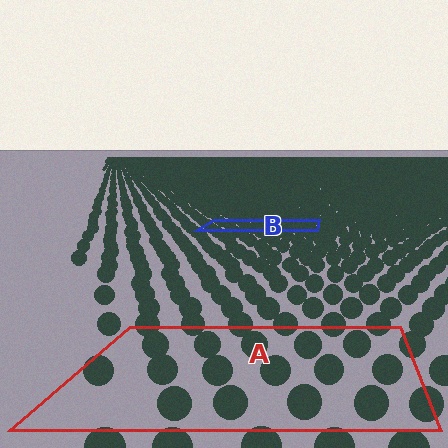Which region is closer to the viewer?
Region A is closer. The texture elements there are larger and more spread out.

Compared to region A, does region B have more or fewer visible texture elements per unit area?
Region B has more texture elements per unit area — they are packed more densely because it is farther away.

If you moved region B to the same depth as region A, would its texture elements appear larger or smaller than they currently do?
They would appear larger. At a closer depth, the same texture elements are projected at a bigger on-screen size.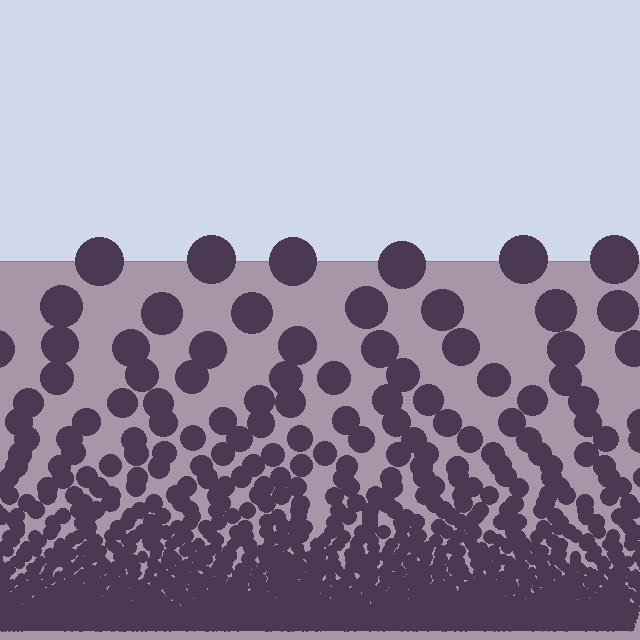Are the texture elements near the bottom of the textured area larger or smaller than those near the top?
Smaller. The gradient is inverted — elements near the bottom are smaller and denser.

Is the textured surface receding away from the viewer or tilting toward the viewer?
The surface appears to tilt toward the viewer. Texture elements get larger and sparser toward the top.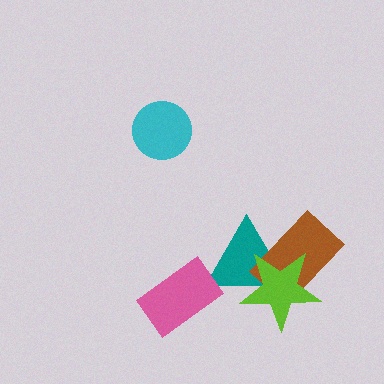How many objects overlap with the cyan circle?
0 objects overlap with the cyan circle.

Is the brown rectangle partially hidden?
Yes, it is partially covered by another shape.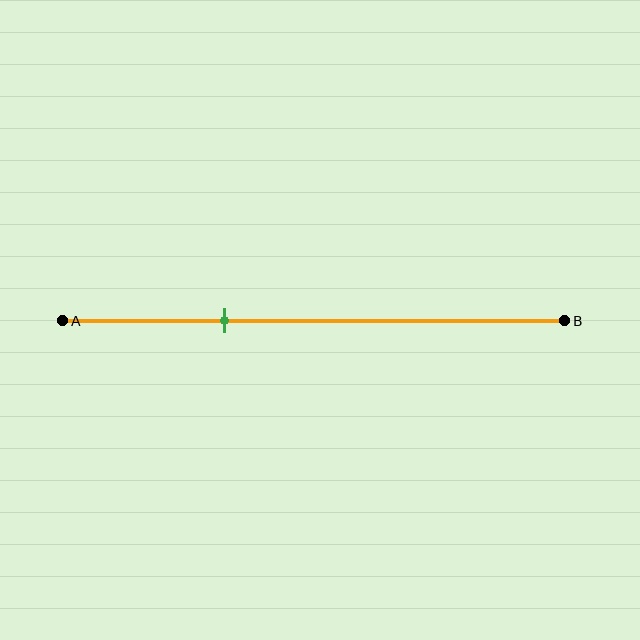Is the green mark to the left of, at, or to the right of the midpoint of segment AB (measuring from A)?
The green mark is to the left of the midpoint of segment AB.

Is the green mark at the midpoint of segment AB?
No, the mark is at about 30% from A, not at the 50% midpoint.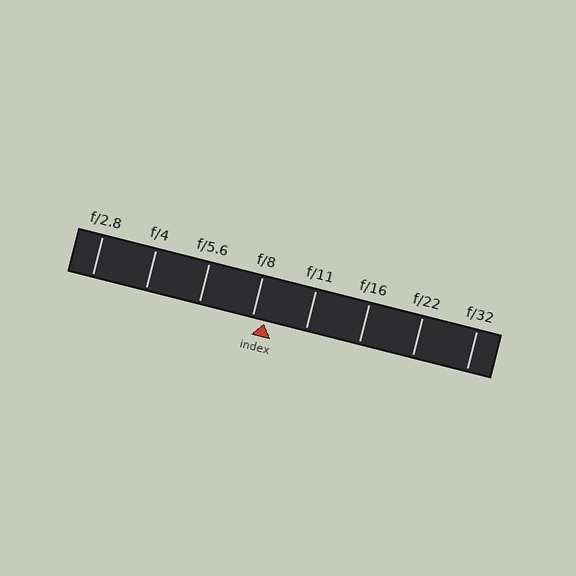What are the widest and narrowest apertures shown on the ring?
The widest aperture shown is f/2.8 and the narrowest is f/32.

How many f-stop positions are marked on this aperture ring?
There are 8 f-stop positions marked.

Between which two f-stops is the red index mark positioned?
The index mark is between f/8 and f/11.